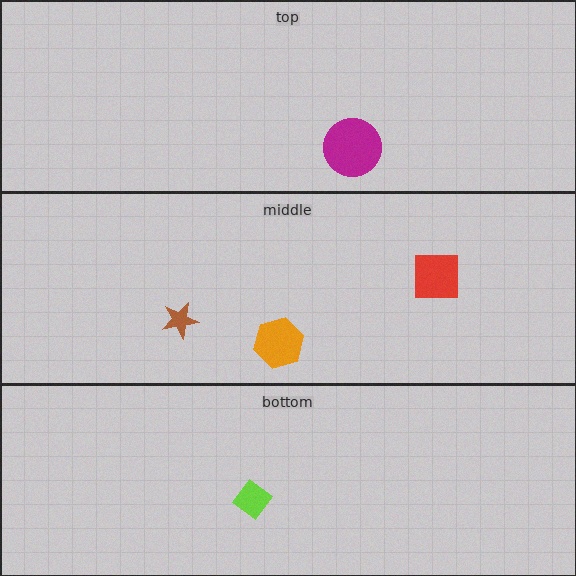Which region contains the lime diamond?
The bottom region.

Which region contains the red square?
The middle region.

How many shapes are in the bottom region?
1.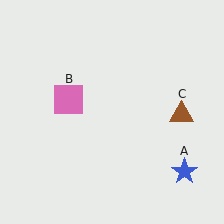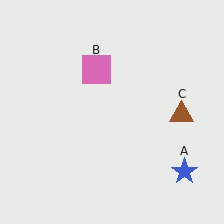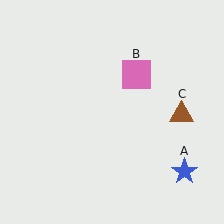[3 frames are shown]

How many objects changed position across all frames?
1 object changed position: pink square (object B).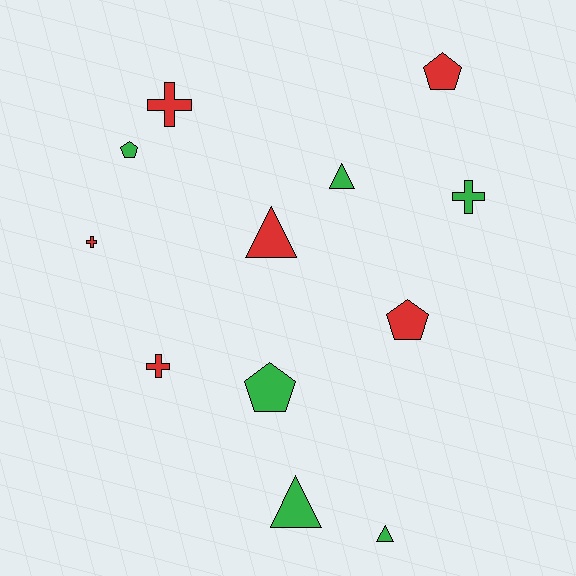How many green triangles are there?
There are 3 green triangles.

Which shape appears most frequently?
Cross, with 4 objects.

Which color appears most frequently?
Green, with 6 objects.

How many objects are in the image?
There are 12 objects.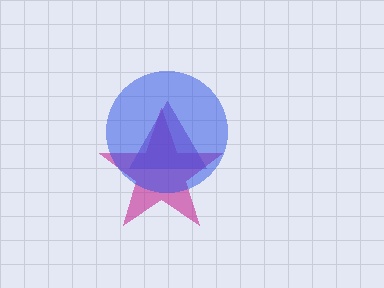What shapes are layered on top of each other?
The layered shapes are: a magenta star, a purple triangle, a blue circle.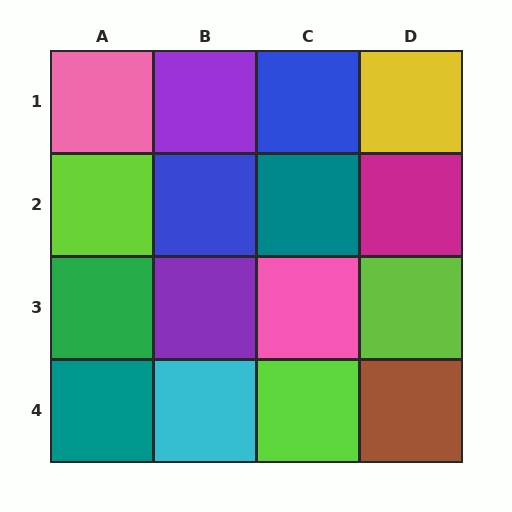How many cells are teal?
2 cells are teal.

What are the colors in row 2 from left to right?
Lime, blue, teal, magenta.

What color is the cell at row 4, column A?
Teal.